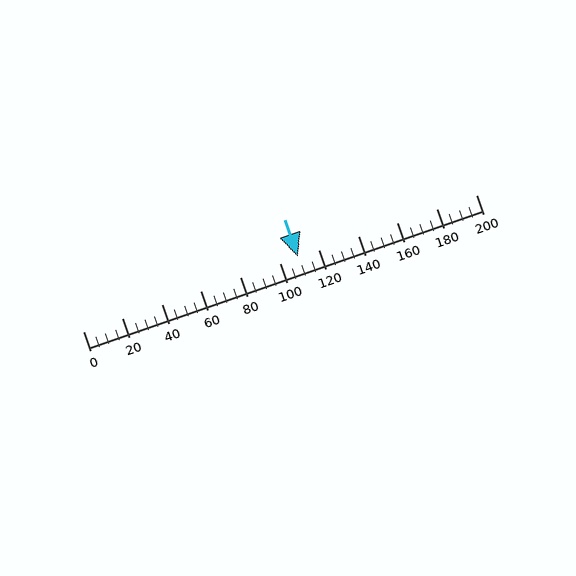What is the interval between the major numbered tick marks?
The major tick marks are spaced 20 units apart.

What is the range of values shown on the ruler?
The ruler shows values from 0 to 200.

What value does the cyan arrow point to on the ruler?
The cyan arrow points to approximately 109.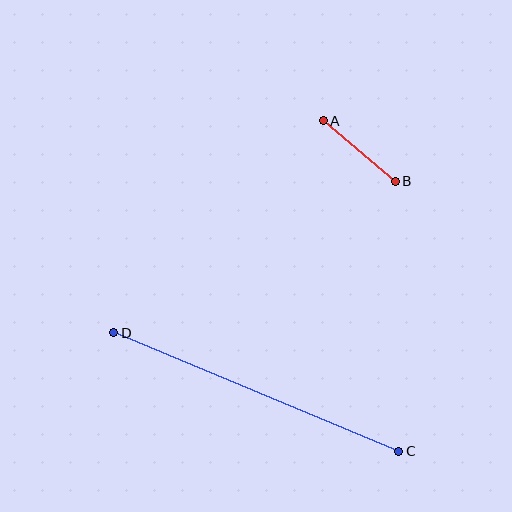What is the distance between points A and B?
The distance is approximately 94 pixels.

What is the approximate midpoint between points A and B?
The midpoint is at approximately (359, 151) pixels.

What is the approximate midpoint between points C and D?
The midpoint is at approximately (256, 392) pixels.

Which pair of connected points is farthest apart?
Points C and D are farthest apart.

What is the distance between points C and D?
The distance is approximately 308 pixels.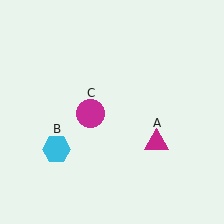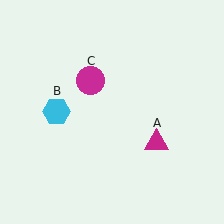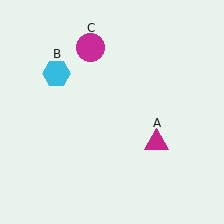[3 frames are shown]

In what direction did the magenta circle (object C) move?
The magenta circle (object C) moved up.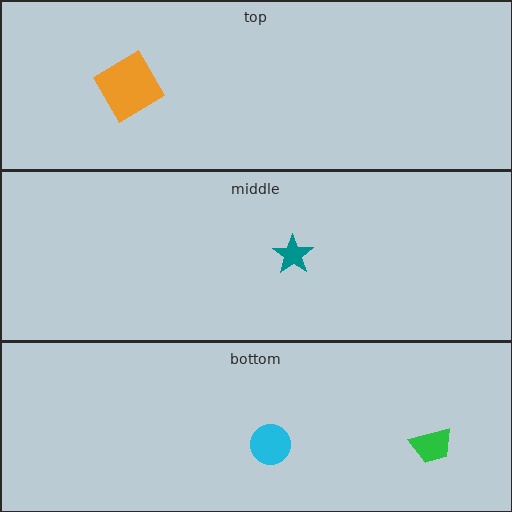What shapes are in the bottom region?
The cyan circle, the green trapezoid.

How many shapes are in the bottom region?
2.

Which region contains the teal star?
The middle region.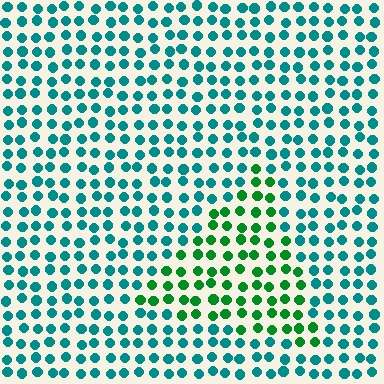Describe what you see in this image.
The image is filled with small teal elements in a uniform arrangement. A triangle-shaped region is visible where the elements are tinted to a slightly different hue, forming a subtle color boundary.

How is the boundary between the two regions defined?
The boundary is defined purely by a slight shift in hue (about 44 degrees). Spacing, size, and orientation are identical on both sides.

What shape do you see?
I see a triangle.